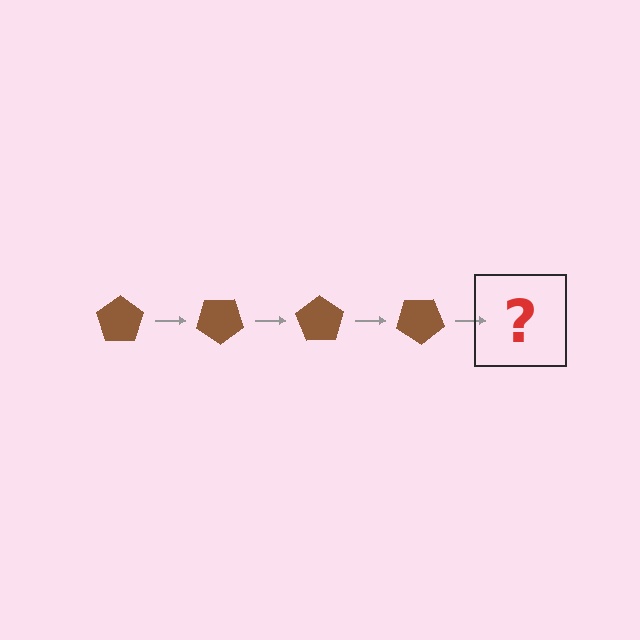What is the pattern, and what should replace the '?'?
The pattern is that the pentagon rotates 35 degrees each step. The '?' should be a brown pentagon rotated 140 degrees.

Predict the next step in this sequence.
The next step is a brown pentagon rotated 140 degrees.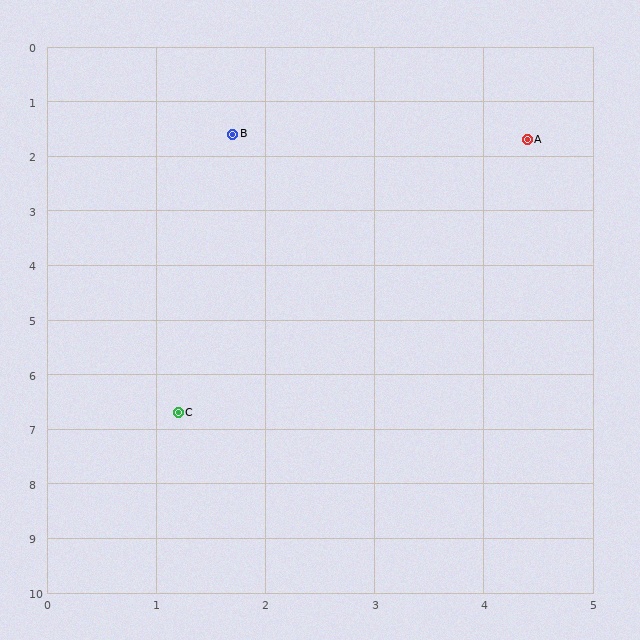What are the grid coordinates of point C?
Point C is at approximately (1.2, 6.7).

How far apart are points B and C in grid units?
Points B and C are about 5.1 grid units apart.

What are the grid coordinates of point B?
Point B is at approximately (1.7, 1.6).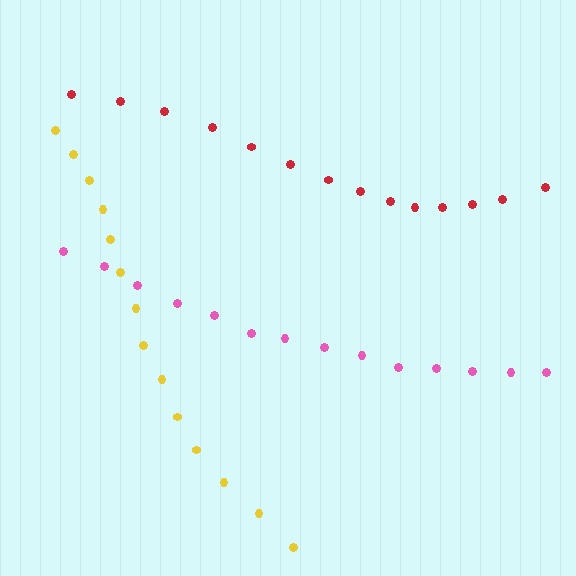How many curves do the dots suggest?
There are 3 distinct paths.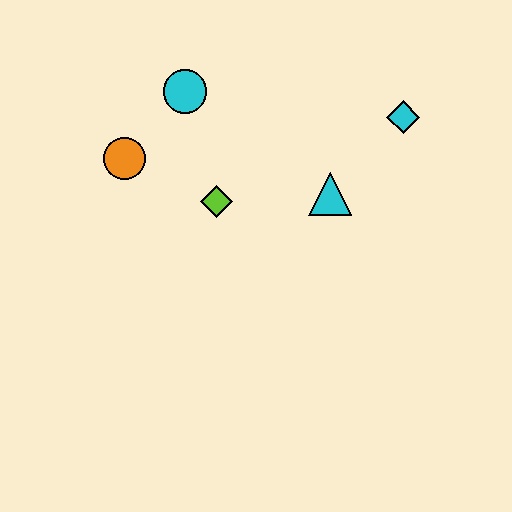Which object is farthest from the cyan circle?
The cyan diamond is farthest from the cyan circle.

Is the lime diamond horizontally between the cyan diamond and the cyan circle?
Yes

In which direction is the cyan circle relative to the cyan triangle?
The cyan circle is to the left of the cyan triangle.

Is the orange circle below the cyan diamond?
Yes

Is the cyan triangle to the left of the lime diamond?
No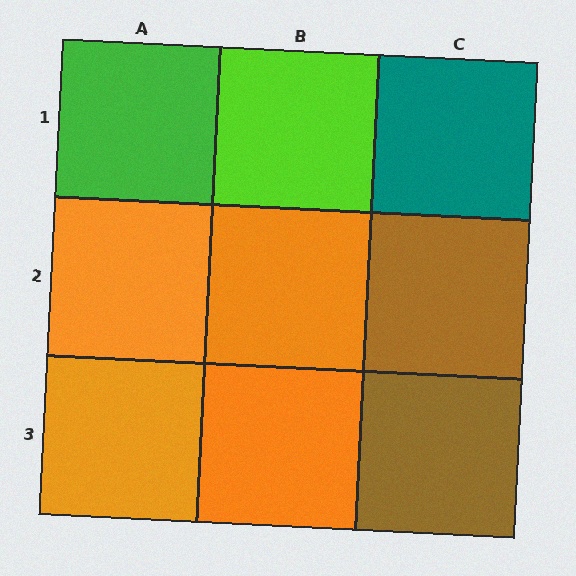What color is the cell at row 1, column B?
Lime.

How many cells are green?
1 cell is green.